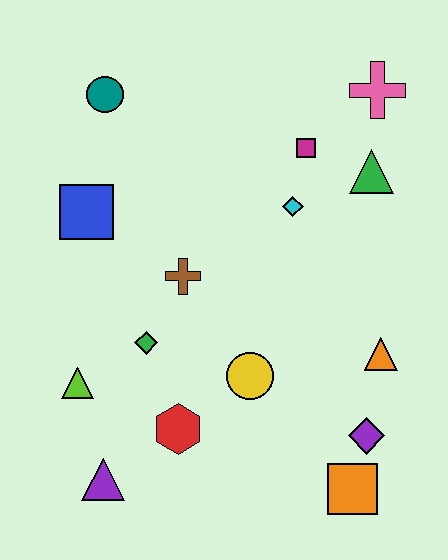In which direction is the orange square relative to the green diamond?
The orange square is to the right of the green diamond.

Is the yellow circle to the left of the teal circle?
No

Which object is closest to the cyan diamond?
The magenta square is closest to the cyan diamond.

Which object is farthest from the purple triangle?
The pink cross is farthest from the purple triangle.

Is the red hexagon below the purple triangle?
No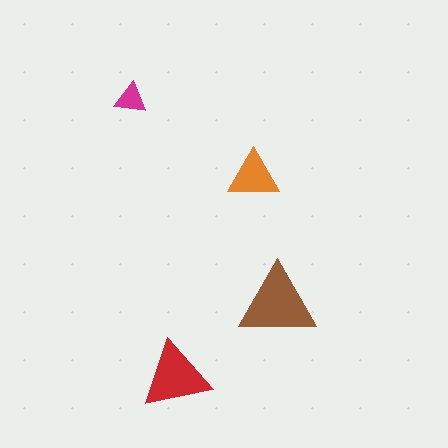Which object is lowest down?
The red triangle is bottommost.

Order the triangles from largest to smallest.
the brown one, the red one, the orange one, the magenta one.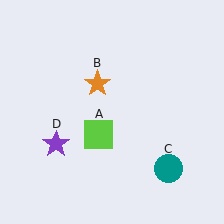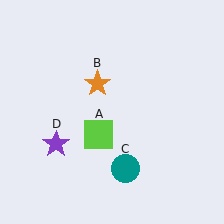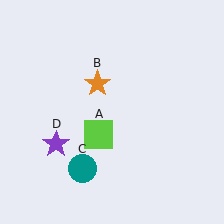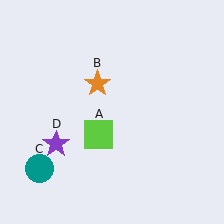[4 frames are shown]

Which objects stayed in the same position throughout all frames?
Lime square (object A) and orange star (object B) and purple star (object D) remained stationary.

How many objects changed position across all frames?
1 object changed position: teal circle (object C).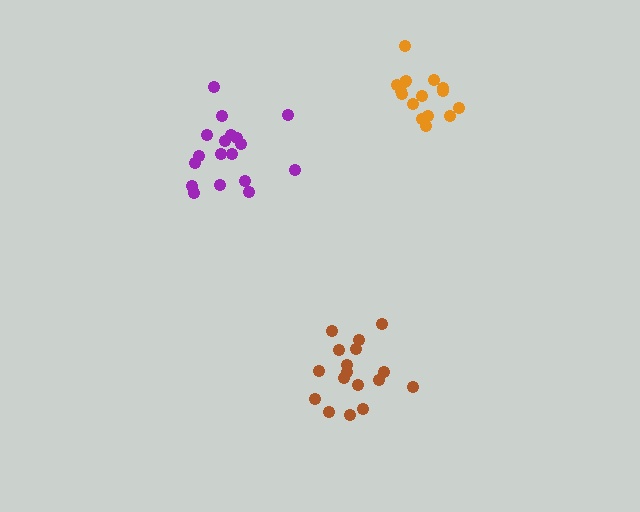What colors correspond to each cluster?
The clusters are colored: purple, brown, orange.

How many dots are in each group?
Group 1: 18 dots, Group 2: 17 dots, Group 3: 16 dots (51 total).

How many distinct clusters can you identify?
There are 3 distinct clusters.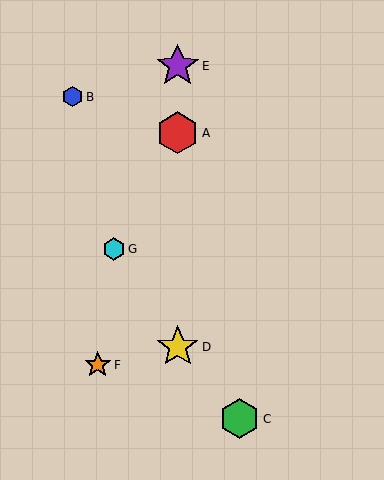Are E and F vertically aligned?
No, E is at x≈178 and F is at x≈98.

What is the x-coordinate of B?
Object B is at x≈73.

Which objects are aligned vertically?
Objects A, D, E are aligned vertically.